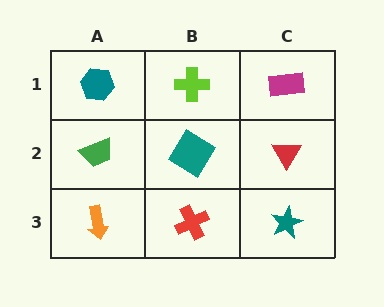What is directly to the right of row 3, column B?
A teal star.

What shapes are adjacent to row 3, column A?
A green trapezoid (row 2, column A), a red cross (row 3, column B).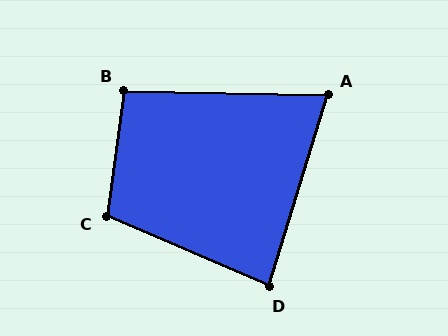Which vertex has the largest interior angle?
C, at approximately 106 degrees.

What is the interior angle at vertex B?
Approximately 96 degrees (obtuse).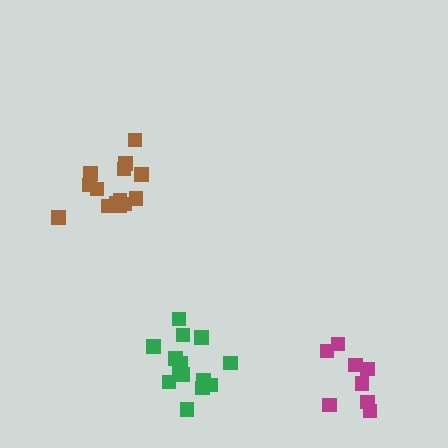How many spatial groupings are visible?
There are 3 spatial groupings.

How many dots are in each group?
Group 1: 14 dots, Group 2: 8 dots, Group 3: 14 dots (36 total).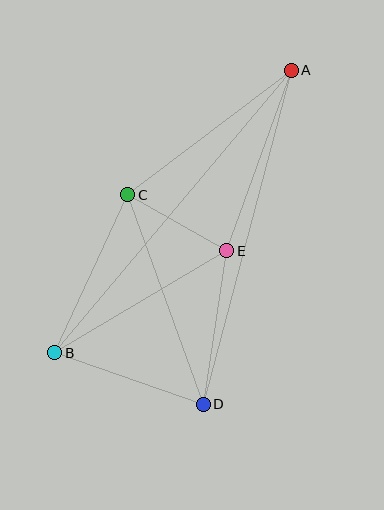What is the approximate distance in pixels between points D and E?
The distance between D and E is approximately 155 pixels.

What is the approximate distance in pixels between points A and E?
The distance between A and E is approximately 192 pixels.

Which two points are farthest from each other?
Points A and B are farthest from each other.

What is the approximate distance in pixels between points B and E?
The distance between B and E is approximately 200 pixels.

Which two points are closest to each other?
Points C and E are closest to each other.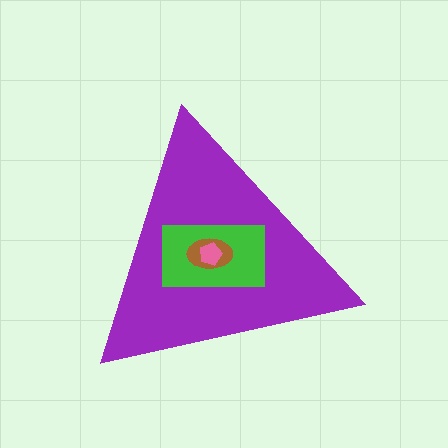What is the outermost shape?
The purple triangle.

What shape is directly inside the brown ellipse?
The pink pentagon.